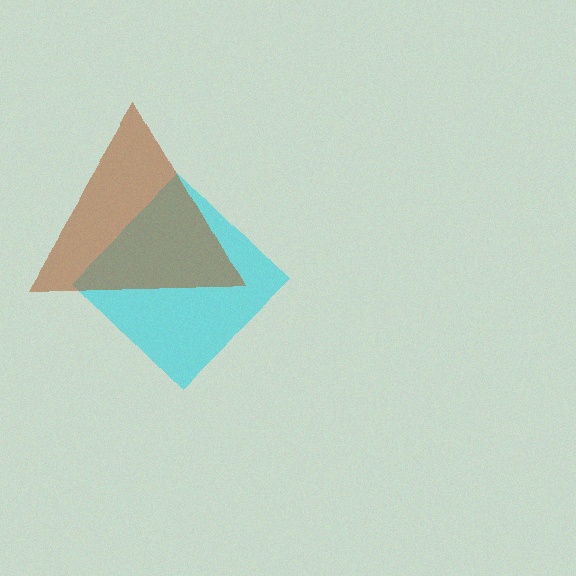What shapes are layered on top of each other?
The layered shapes are: a cyan diamond, a brown triangle.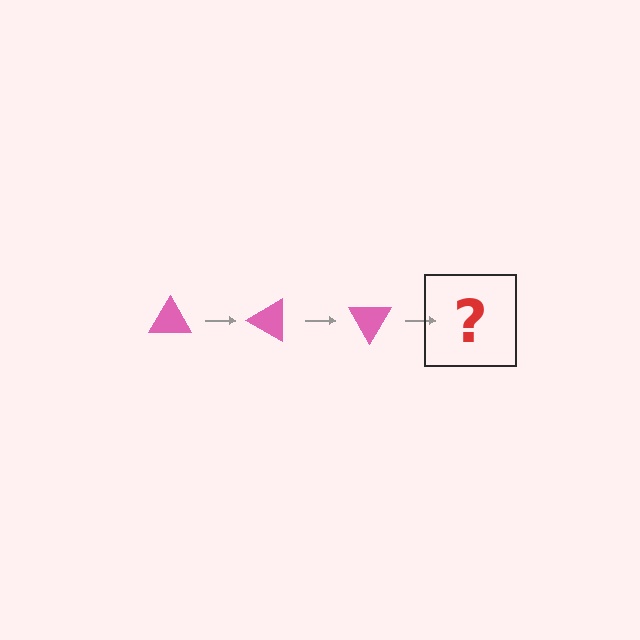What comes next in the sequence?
The next element should be a pink triangle rotated 90 degrees.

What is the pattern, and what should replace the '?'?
The pattern is that the triangle rotates 30 degrees each step. The '?' should be a pink triangle rotated 90 degrees.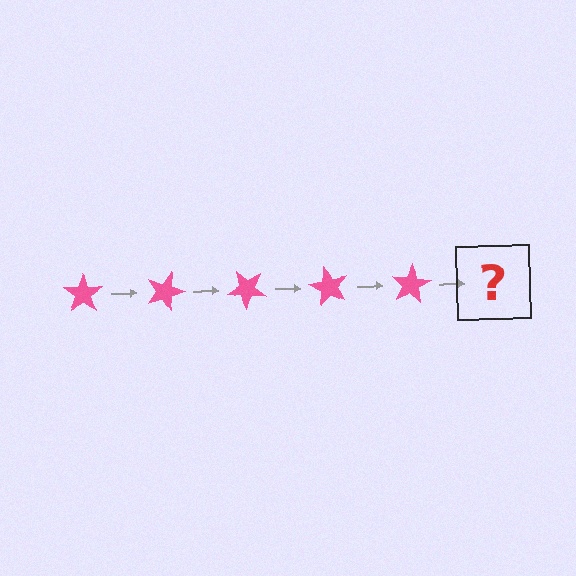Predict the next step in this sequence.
The next step is a pink star rotated 100 degrees.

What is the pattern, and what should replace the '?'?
The pattern is that the star rotates 20 degrees each step. The '?' should be a pink star rotated 100 degrees.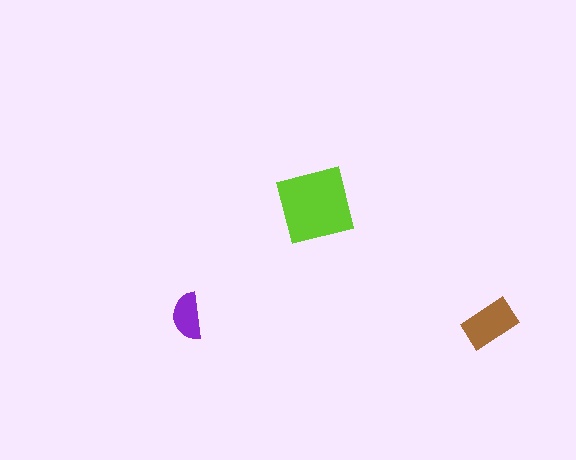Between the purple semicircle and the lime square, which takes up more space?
The lime square.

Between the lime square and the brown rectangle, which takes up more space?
The lime square.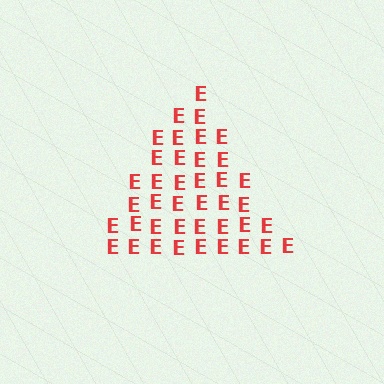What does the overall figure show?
The overall figure shows a triangle.